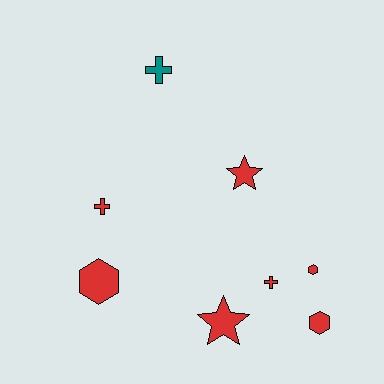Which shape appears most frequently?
Cross, with 3 objects.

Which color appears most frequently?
Red, with 7 objects.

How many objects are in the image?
There are 8 objects.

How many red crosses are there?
There are 2 red crosses.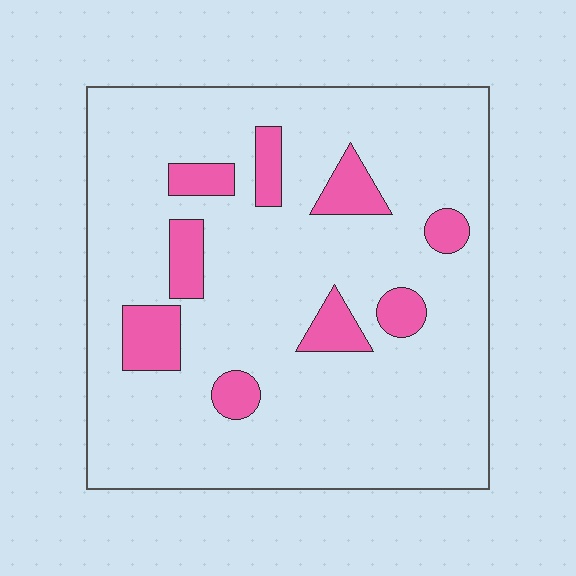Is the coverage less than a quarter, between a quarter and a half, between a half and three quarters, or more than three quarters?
Less than a quarter.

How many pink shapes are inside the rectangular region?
9.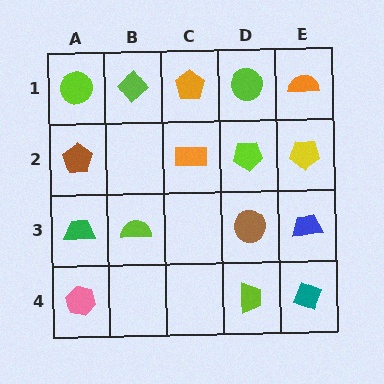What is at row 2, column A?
A brown pentagon.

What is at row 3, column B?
A lime semicircle.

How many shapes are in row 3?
4 shapes.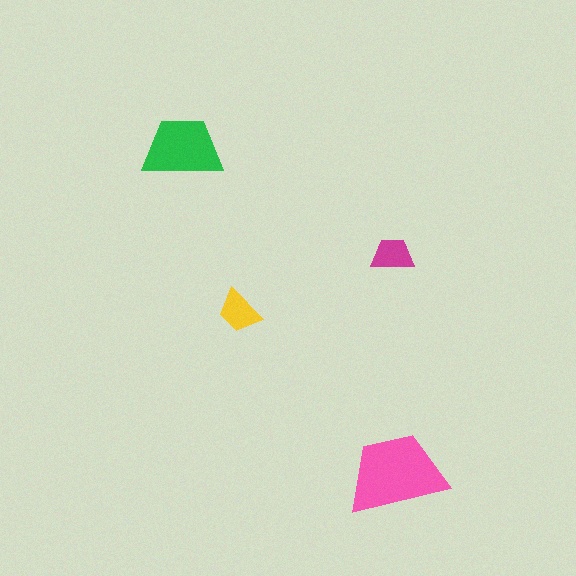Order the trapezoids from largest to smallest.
the pink one, the green one, the yellow one, the magenta one.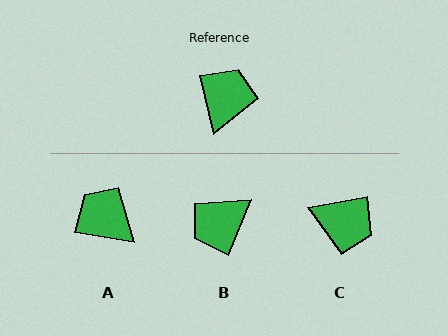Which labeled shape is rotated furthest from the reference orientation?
B, about 145 degrees away.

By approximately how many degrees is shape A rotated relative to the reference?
Approximately 67 degrees counter-clockwise.